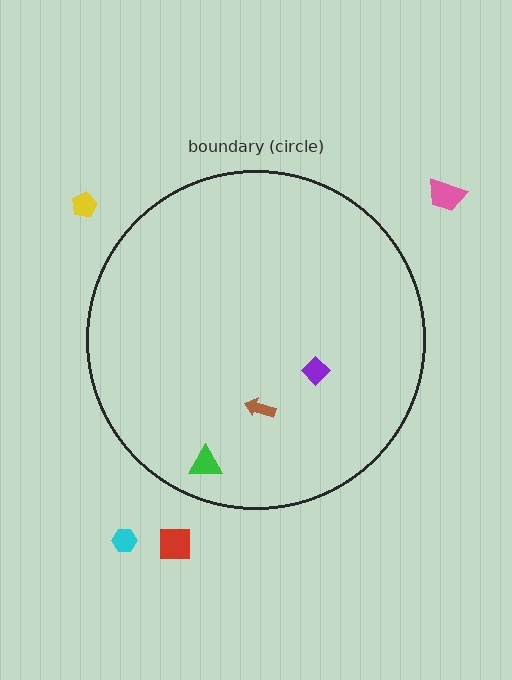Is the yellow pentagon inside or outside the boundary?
Outside.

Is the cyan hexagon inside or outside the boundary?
Outside.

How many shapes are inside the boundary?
3 inside, 4 outside.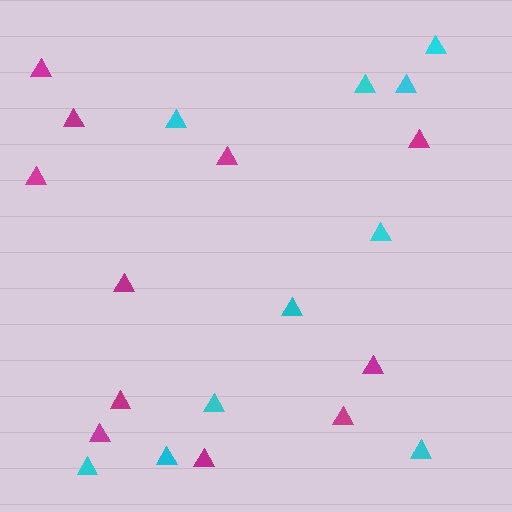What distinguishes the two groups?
There are 2 groups: one group of magenta triangles (11) and one group of cyan triangles (10).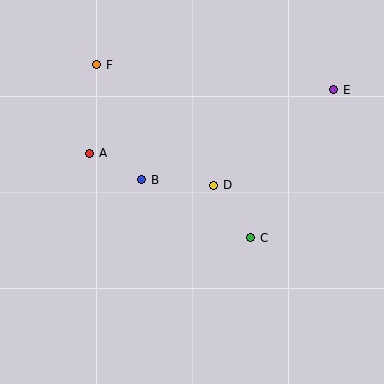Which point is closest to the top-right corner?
Point E is closest to the top-right corner.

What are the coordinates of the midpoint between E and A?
The midpoint between E and A is at (212, 121).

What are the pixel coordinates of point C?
Point C is at (251, 238).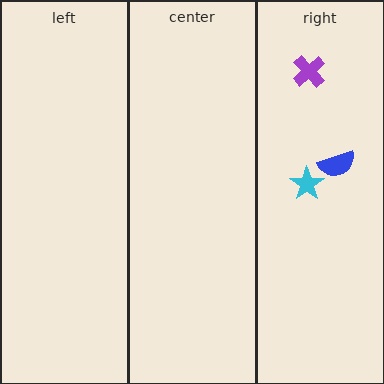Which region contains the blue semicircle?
The right region.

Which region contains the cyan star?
The right region.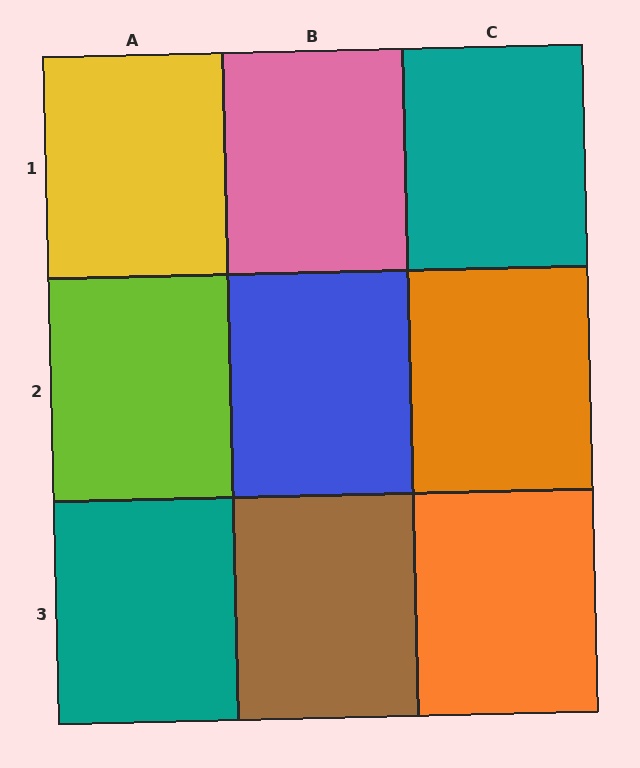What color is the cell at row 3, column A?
Teal.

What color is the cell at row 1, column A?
Yellow.